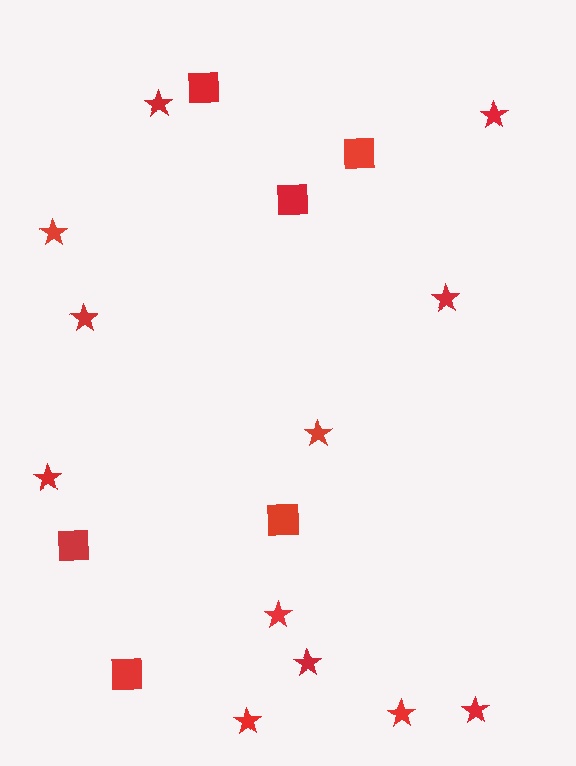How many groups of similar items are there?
There are 2 groups: one group of squares (6) and one group of stars (12).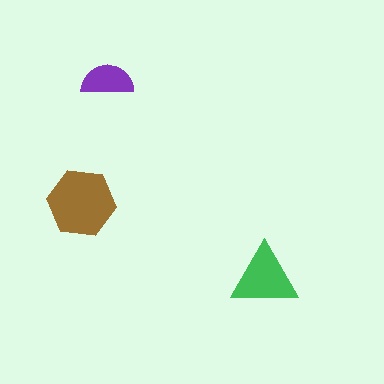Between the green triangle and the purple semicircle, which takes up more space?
The green triangle.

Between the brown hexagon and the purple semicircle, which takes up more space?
The brown hexagon.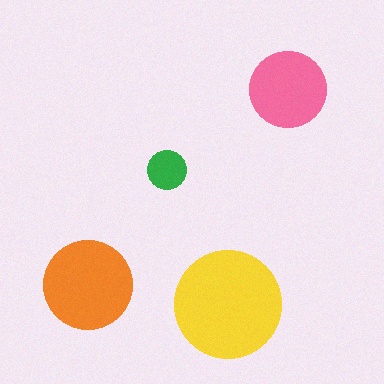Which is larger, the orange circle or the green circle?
The orange one.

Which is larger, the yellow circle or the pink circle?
The yellow one.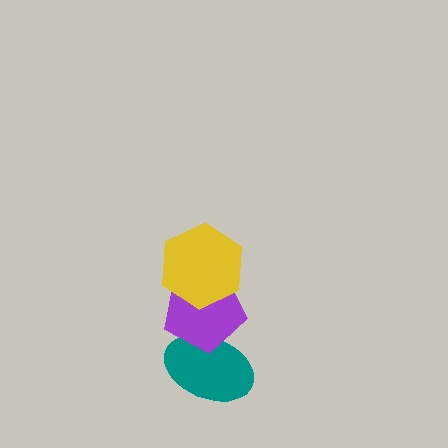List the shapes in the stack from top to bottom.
From top to bottom: the yellow hexagon, the purple pentagon, the teal ellipse.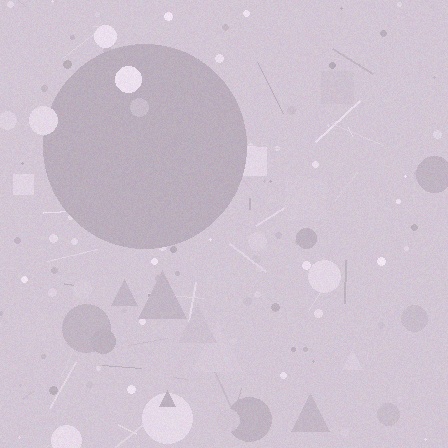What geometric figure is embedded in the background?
A circle is embedded in the background.